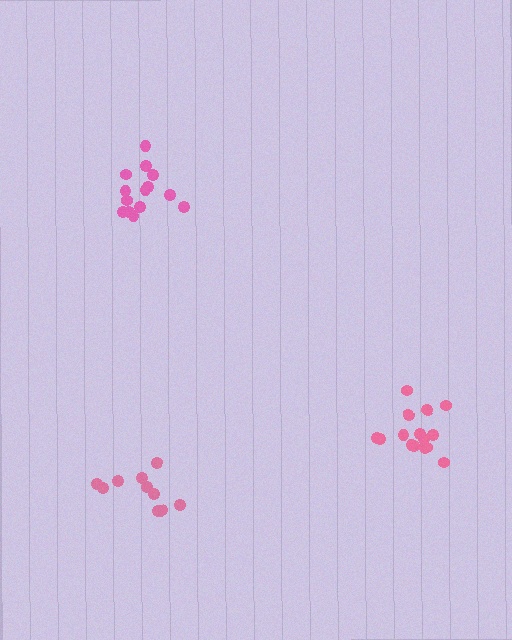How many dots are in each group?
Group 1: 14 dots, Group 2: 15 dots, Group 3: 10 dots (39 total).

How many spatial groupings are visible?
There are 3 spatial groupings.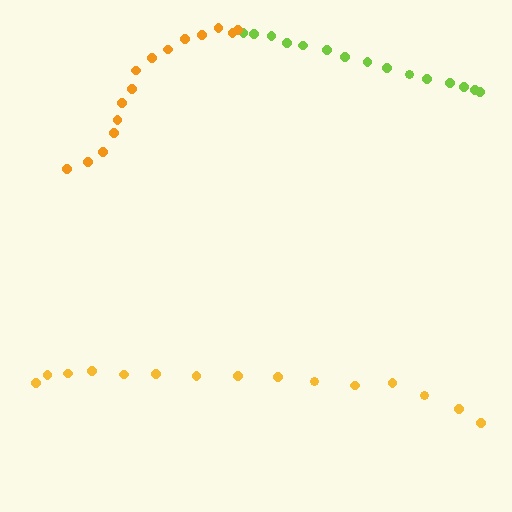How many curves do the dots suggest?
There are 3 distinct paths.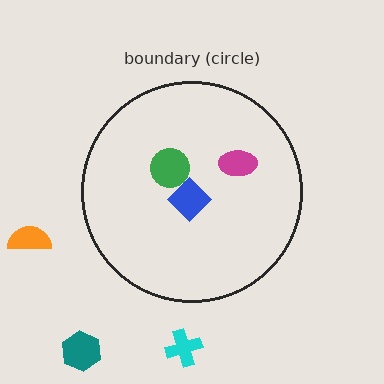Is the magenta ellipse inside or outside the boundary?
Inside.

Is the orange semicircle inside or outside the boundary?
Outside.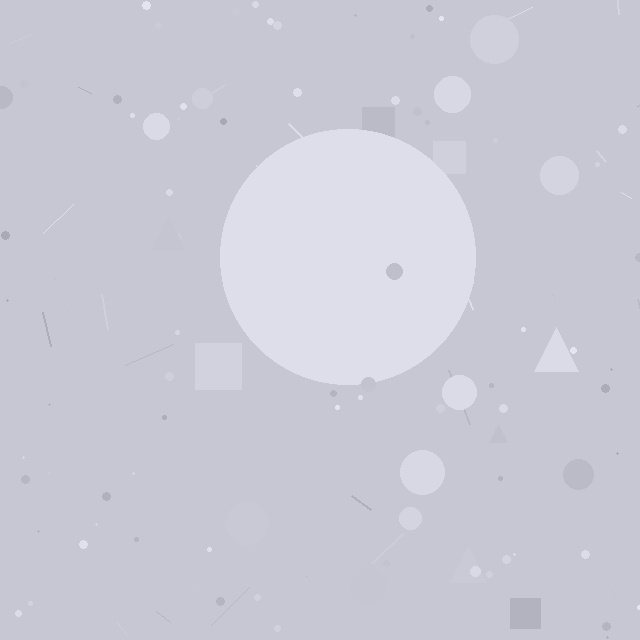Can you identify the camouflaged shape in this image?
The camouflaged shape is a circle.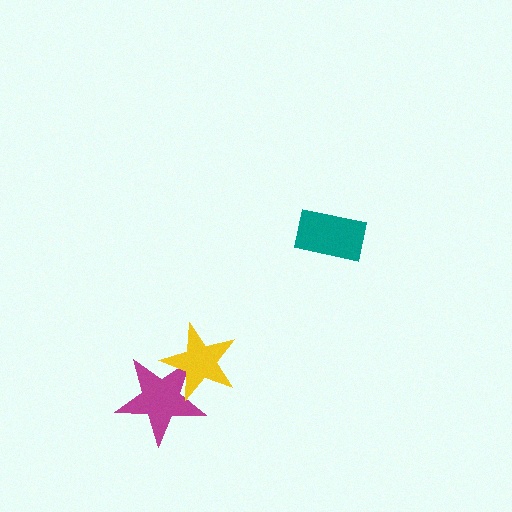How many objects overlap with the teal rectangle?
0 objects overlap with the teal rectangle.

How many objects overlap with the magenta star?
1 object overlaps with the magenta star.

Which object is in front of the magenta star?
The yellow star is in front of the magenta star.